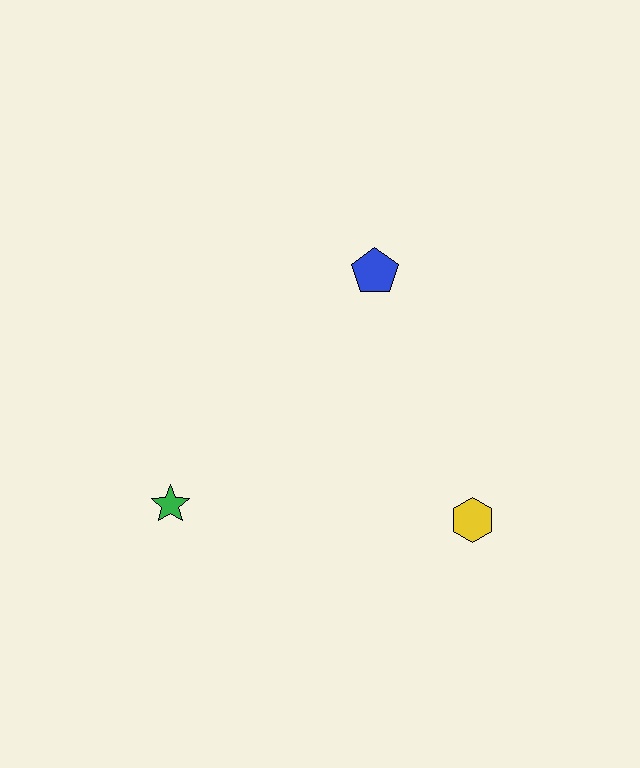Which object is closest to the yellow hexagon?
The blue pentagon is closest to the yellow hexagon.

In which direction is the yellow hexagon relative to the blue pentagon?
The yellow hexagon is below the blue pentagon.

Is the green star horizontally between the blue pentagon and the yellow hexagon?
No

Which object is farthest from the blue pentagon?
The green star is farthest from the blue pentagon.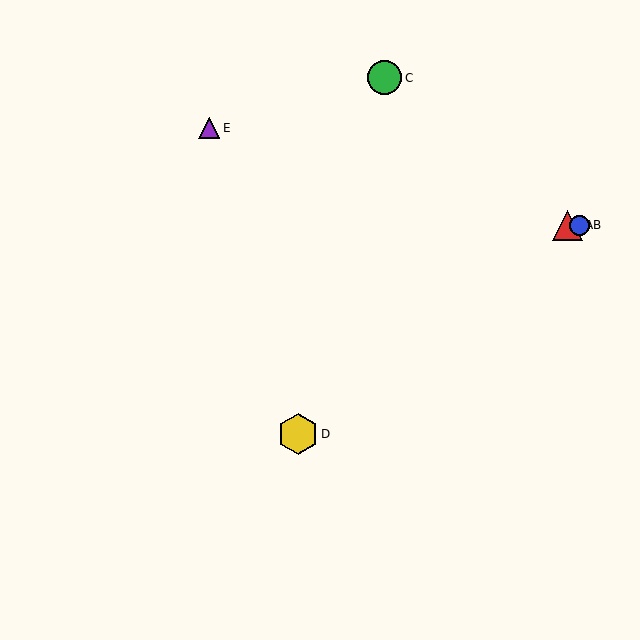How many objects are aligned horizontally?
2 objects (A, B) are aligned horizontally.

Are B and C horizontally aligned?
No, B is at y≈225 and C is at y≈78.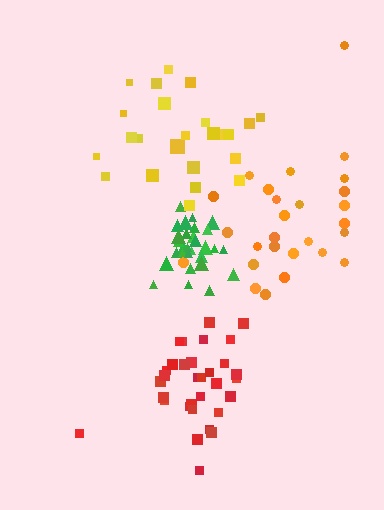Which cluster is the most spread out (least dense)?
Orange.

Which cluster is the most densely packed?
Green.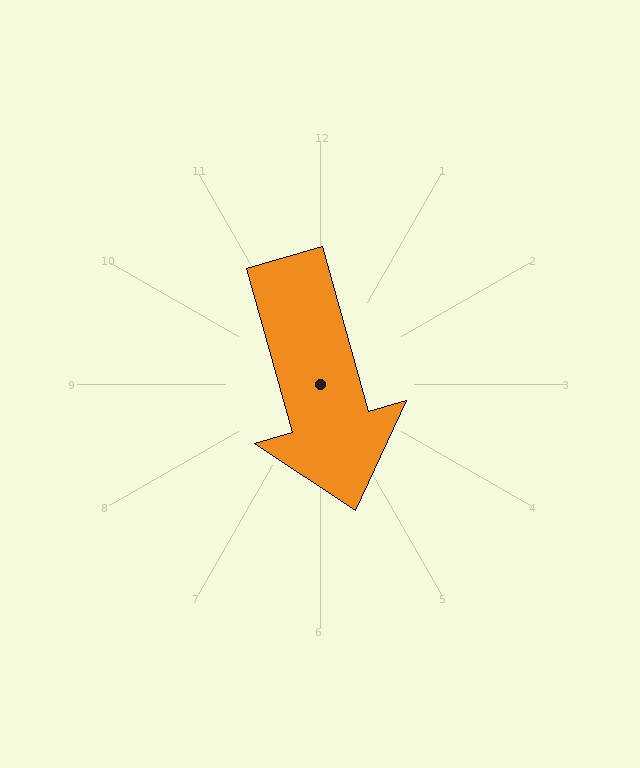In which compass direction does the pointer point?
South.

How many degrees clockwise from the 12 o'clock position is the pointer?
Approximately 164 degrees.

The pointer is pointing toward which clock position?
Roughly 5 o'clock.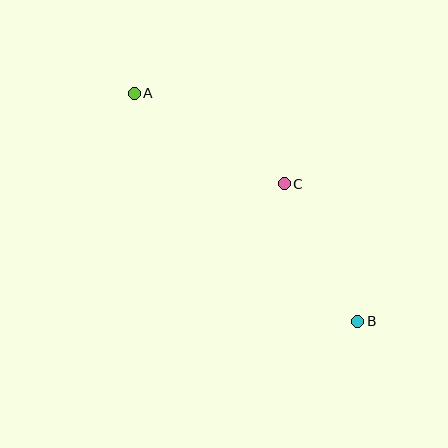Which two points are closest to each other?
Points B and C are closest to each other.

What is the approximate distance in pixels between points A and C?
The distance between A and C is approximately 175 pixels.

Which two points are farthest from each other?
Points A and B are farthest from each other.